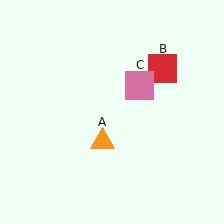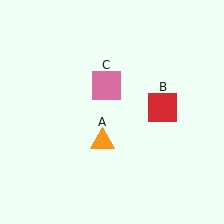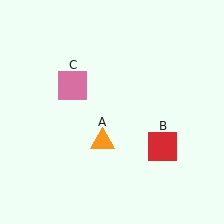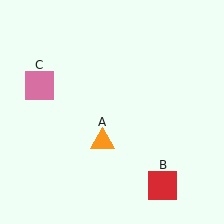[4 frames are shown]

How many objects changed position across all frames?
2 objects changed position: red square (object B), pink square (object C).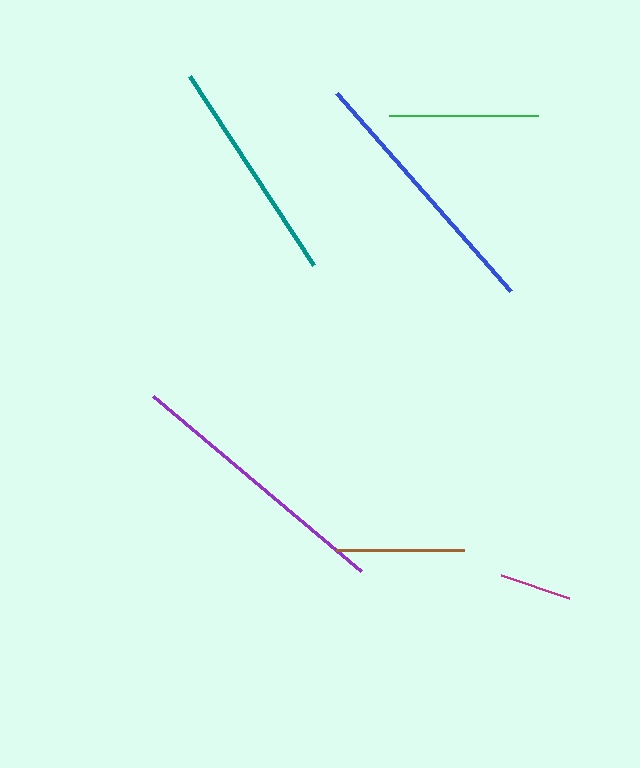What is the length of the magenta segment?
The magenta segment is approximately 72 pixels long.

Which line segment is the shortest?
The magenta line is the shortest at approximately 72 pixels.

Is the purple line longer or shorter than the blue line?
The purple line is longer than the blue line.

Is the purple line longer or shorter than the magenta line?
The purple line is longer than the magenta line.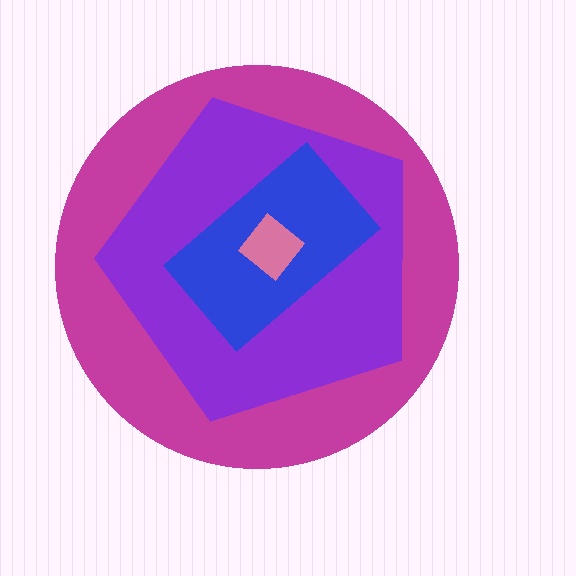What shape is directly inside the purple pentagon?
The blue rectangle.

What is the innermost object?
The pink diamond.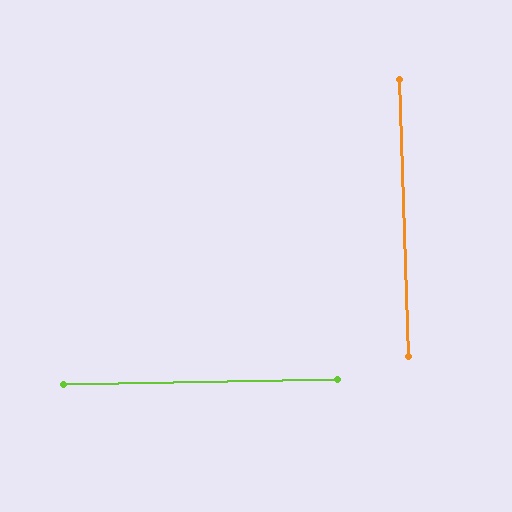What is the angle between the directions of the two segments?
Approximately 89 degrees.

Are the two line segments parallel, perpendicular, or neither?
Perpendicular — they meet at approximately 89°.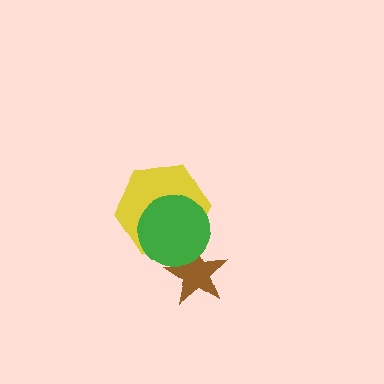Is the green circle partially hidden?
No, no other shape covers it.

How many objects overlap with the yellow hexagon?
2 objects overlap with the yellow hexagon.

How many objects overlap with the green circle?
2 objects overlap with the green circle.